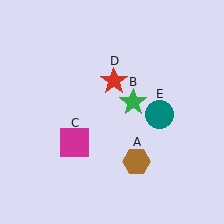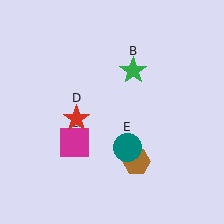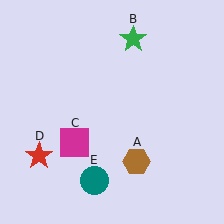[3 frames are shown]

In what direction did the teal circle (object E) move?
The teal circle (object E) moved down and to the left.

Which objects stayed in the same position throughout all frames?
Brown hexagon (object A) and magenta square (object C) remained stationary.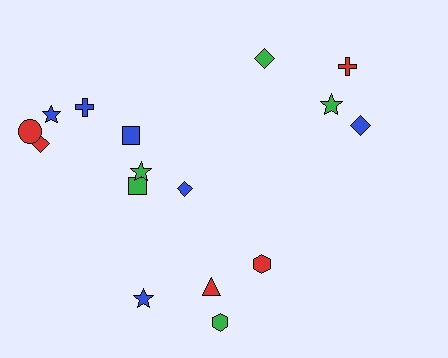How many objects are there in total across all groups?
There are 16 objects.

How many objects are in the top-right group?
There are 4 objects.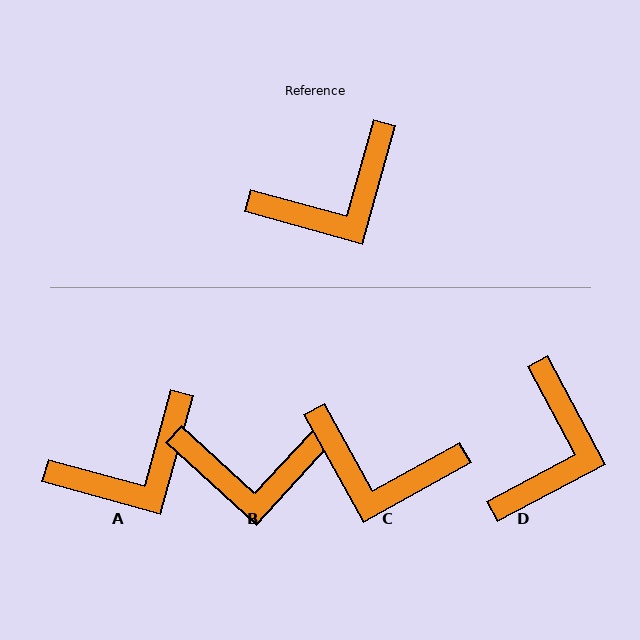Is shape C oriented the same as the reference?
No, it is off by about 46 degrees.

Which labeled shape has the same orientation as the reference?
A.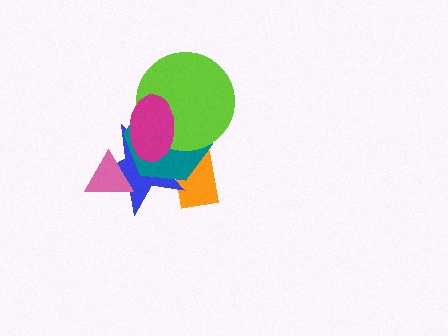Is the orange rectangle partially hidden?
Yes, it is partially covered by another shape.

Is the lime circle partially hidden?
Yes, it is partially covered by another shape.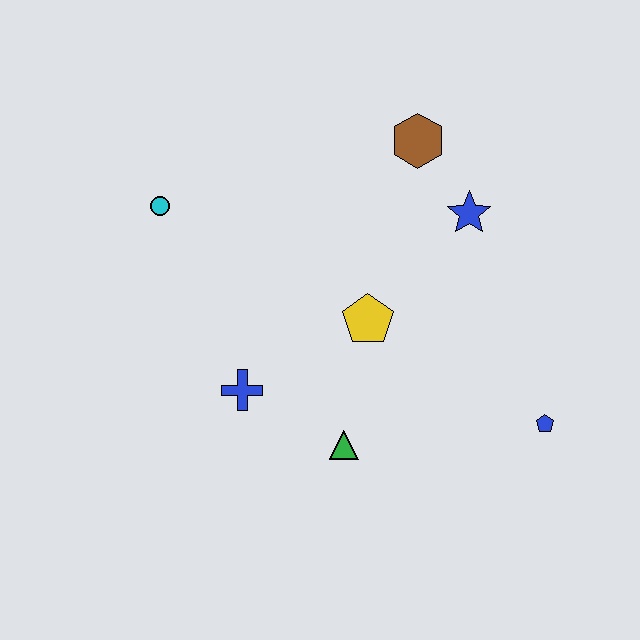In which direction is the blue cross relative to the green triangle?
The blue cross is to the left of the green triangle.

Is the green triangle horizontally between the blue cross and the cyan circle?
No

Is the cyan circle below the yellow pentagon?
No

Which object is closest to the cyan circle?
The blue cross is closest to the cyan circle.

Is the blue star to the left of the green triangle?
No